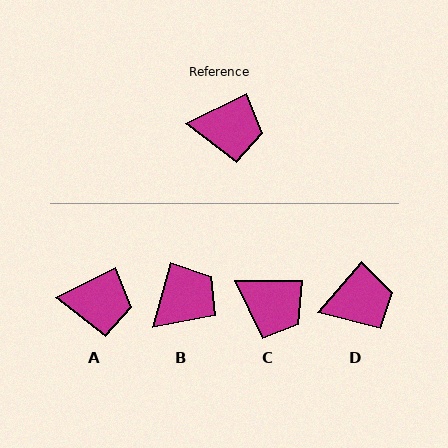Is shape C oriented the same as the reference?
No, it is off by about 26 degrees.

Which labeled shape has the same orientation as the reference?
A.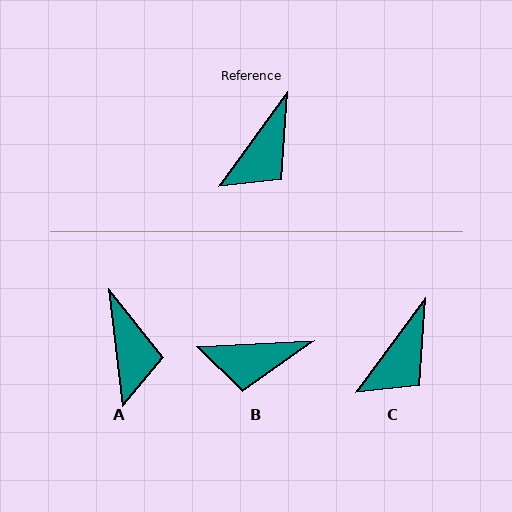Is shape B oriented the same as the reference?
No, it is off by about 51 degrees.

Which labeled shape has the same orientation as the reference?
C.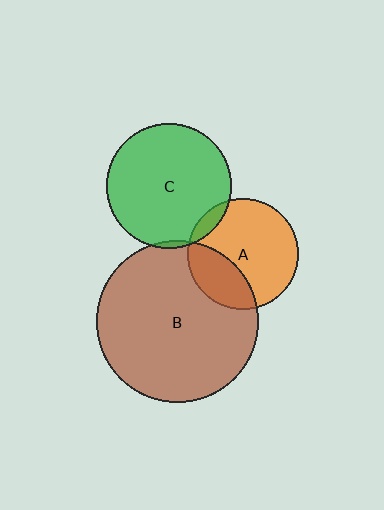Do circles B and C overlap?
Yes.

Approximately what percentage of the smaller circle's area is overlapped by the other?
Approximately 5%.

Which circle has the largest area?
Circle B (brown).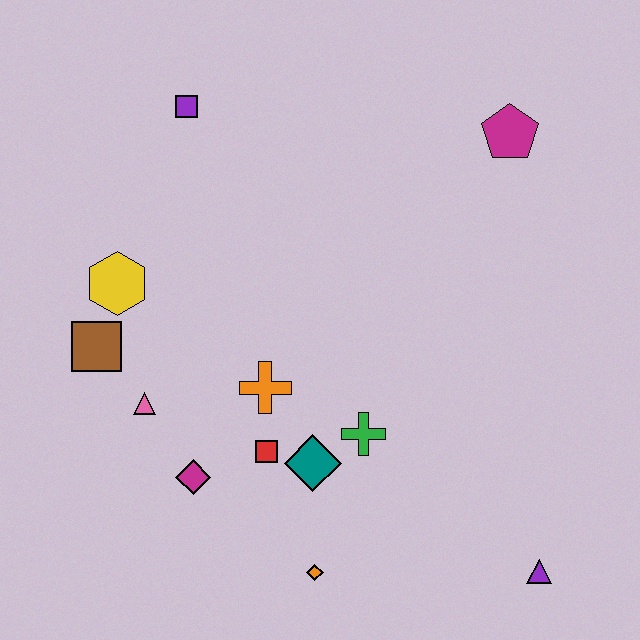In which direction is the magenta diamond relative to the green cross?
The magenta diamond is to the left of the green cross.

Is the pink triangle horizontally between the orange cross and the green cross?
No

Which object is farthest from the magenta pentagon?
The orange diamond is farthest from the magenta pentagon.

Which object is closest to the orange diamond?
The teal diamond is closest to the orange diamond.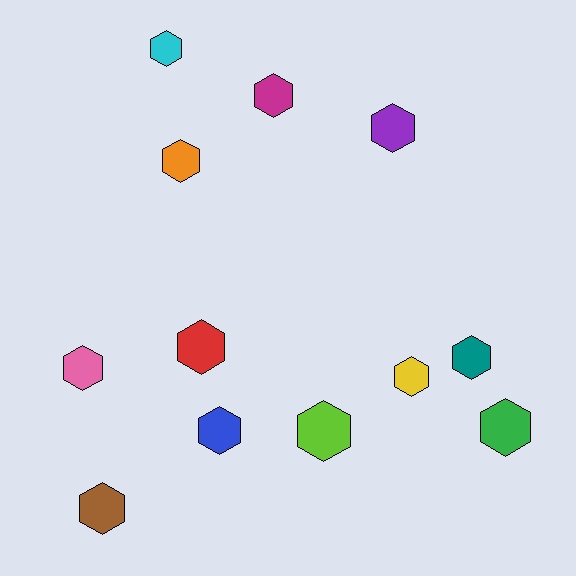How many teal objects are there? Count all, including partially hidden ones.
There is 1 teal object.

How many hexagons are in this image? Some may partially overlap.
There are 12 hexagons.